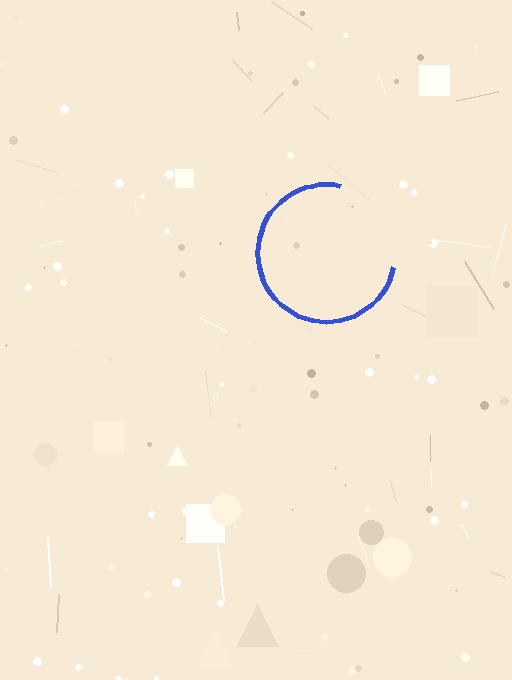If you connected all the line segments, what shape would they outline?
They would outline a circle.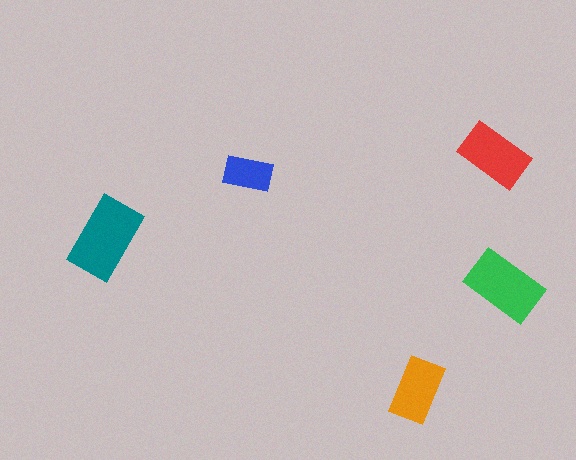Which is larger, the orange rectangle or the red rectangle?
The red one.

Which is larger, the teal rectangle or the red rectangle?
The teal one.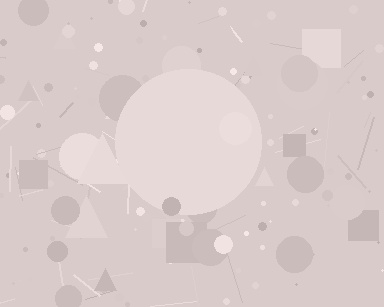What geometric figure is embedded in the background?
A circle is embedded in the background.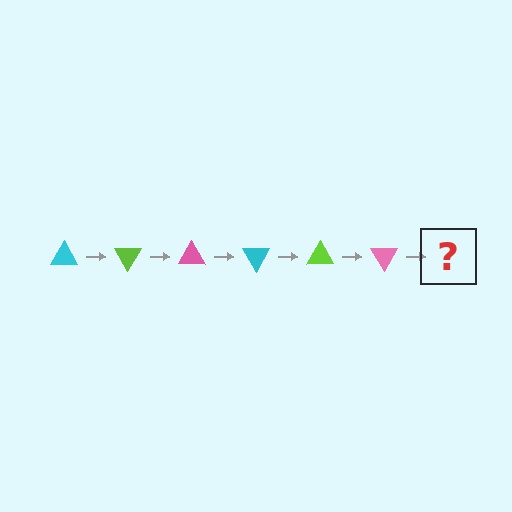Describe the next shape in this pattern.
It should be a cyan triangle, rotated 360 degrees from the start.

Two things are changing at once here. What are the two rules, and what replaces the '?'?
The two rules are that it rotates 60 degrees each step and the color cycles through cyan, lime, and pink. The '?' should be a cyan triangle, rotated 360 degrees from the start.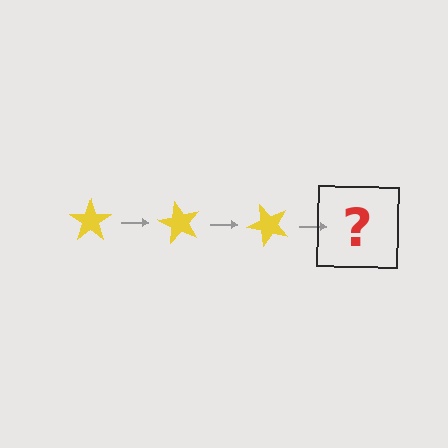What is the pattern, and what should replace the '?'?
The pattern is that the star rotates 60 degrees each step. The '?' should be a yellow star rotated 180 degrees.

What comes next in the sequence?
The next element should be a yellow star rotated 180 degrees.